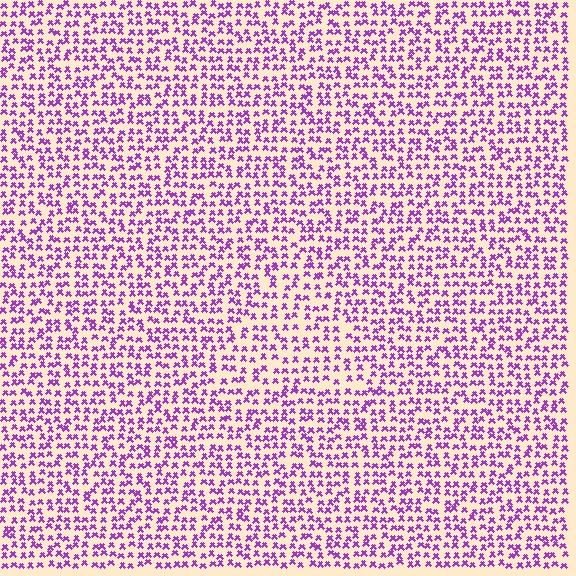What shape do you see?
I see a triangle.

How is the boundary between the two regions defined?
The boundary is defined by a change in element density (approximately 1.3x ratio). All elements are the same color, size, and shape.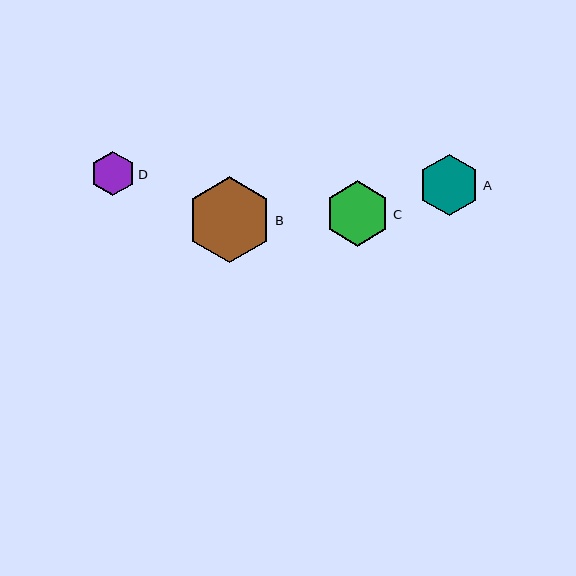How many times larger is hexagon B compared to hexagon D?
Hexagon B is approximately 1.9 times the size of hexagon D.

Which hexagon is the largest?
Hexagon B is the largest with a size of approximately 86 pixels.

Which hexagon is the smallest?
Hexagon D is the smallest with a size of approximately 44 pixels.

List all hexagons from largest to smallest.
From largest to smallest: B, C, A, D.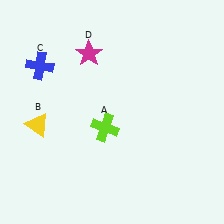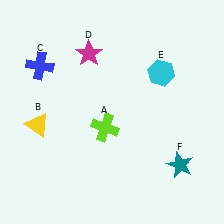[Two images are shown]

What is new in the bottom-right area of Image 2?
A teal star (F) was added in the bottom-right area of Image 2.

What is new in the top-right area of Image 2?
A cyan hexagon (E) was added in the top-right area of Image 2.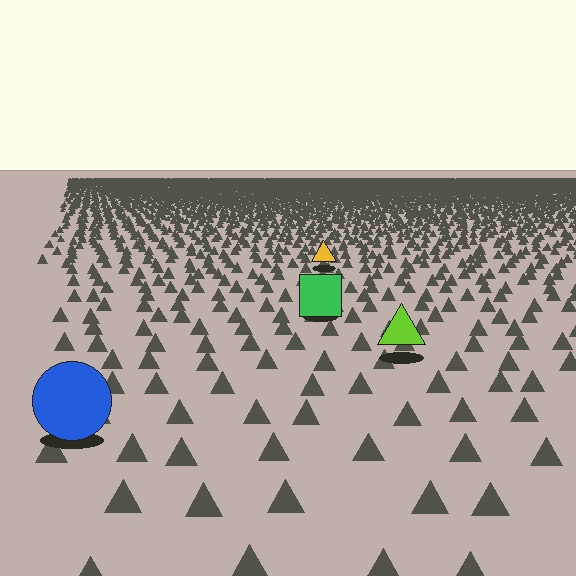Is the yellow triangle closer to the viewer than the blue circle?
No. The blue circle is closer — you can tell from the texture gradient: the ground texture is coarser near it.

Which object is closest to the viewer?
The blue circle is closest. The texture marks near it are larger and more spread out.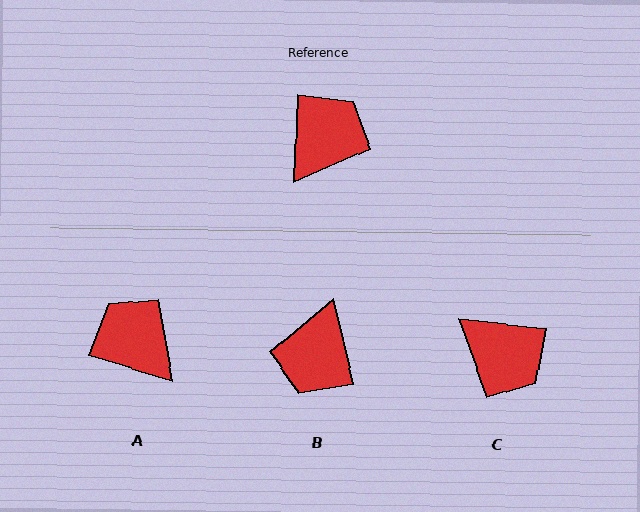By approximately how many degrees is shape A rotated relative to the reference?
Approximately 76 degrees counter-clockwise.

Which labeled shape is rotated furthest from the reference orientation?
B, about 164 degrees away.